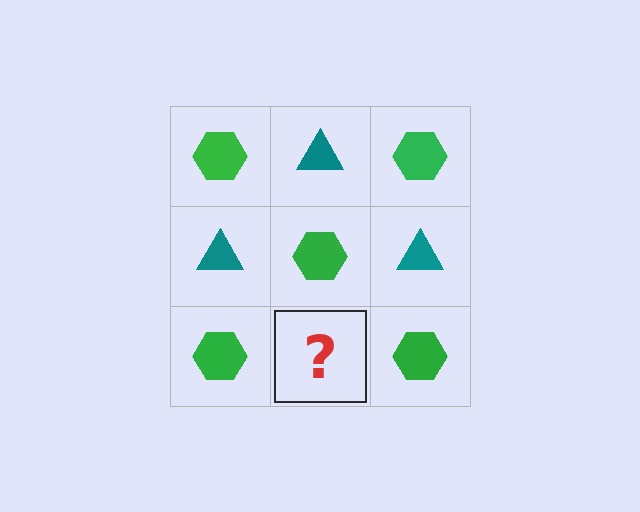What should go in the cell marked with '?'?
The missing cell should contain a teal triangle.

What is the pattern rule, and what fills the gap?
The rule is that it alternates green hexagon and teal triangle in a checkerboard pattern. The gap should be filled with a teal triangle.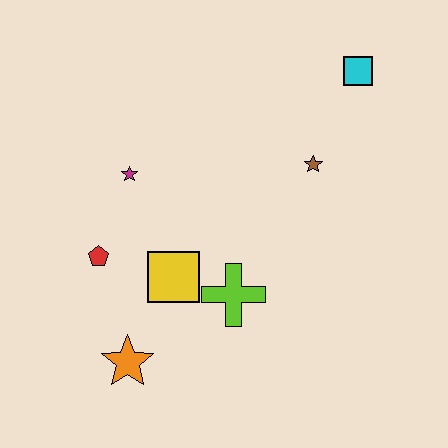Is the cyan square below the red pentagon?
No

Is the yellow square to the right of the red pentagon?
Yes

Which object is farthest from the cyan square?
The orange star is farthest from the cyan square.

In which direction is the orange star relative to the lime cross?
The orange star is to the left of the lime cross.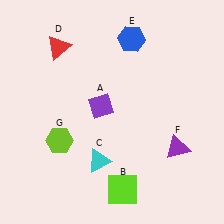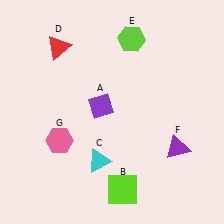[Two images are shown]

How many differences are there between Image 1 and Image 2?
There are 2 differences between the two images.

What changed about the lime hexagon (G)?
In Image 1, G is lime. In Image 2, it changed to pink.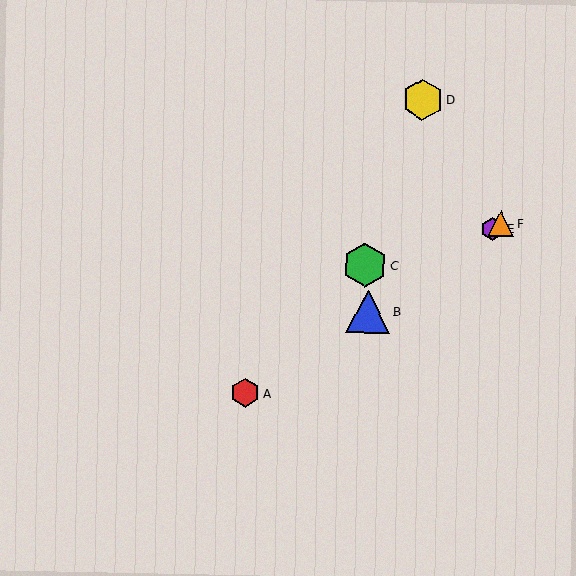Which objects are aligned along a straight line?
Objects A, B, E, F are aligned along a straight line.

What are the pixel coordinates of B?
Object B is at (368, 312).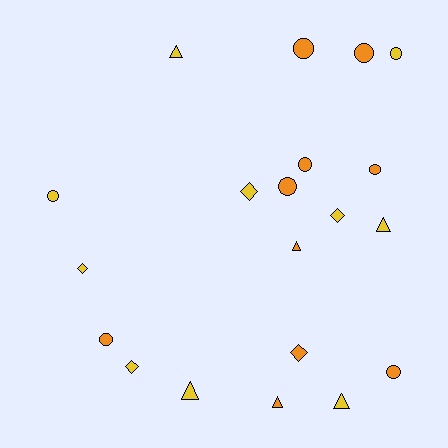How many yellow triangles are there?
There are 4 yellow triangles.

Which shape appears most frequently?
Circle, with 9 objects.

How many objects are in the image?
There are 20 objects.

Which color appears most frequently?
Yellow, with 10 objects.